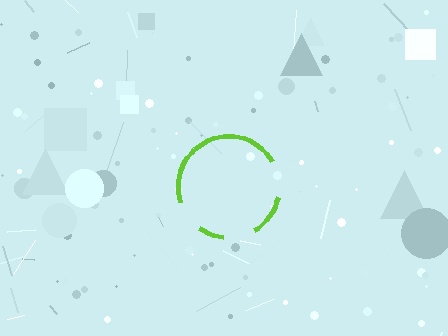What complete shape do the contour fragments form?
The contour fragments form a circle.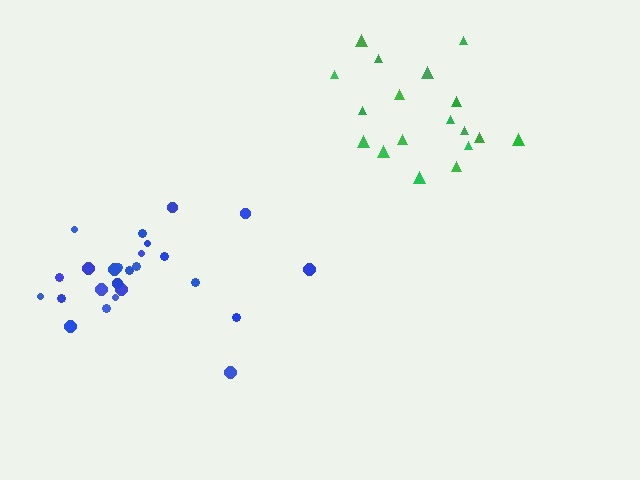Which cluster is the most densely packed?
Blue.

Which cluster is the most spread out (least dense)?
Green.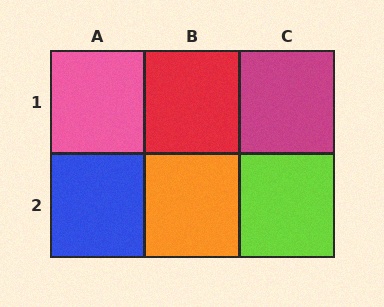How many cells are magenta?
1 cell is magenta.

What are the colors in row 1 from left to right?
Pink, red, magenta.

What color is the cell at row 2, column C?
Lime.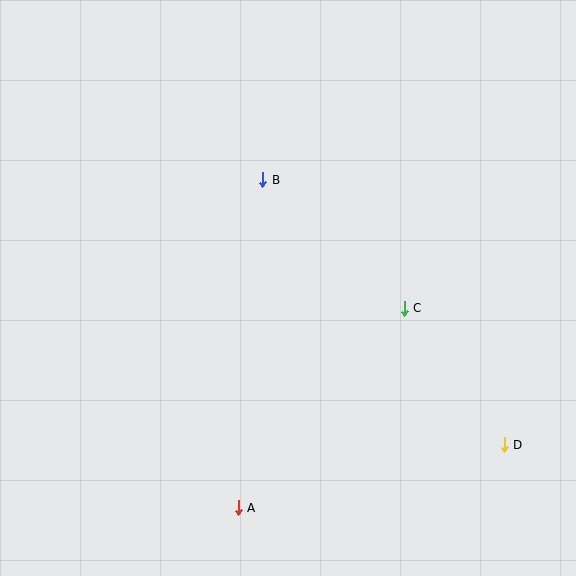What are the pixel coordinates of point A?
Point A is at (238, 508).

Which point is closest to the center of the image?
Point B at (263, 180) is closest to the center.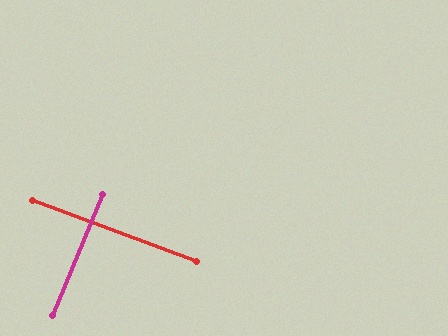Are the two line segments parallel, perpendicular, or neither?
Perpendicular — they meet at approximately 88°.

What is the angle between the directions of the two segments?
Approximately 88 degrees.